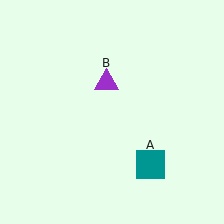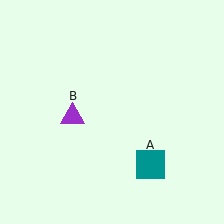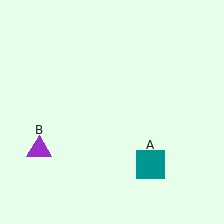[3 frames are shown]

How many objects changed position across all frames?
1 object changed position: purple triangle (object B).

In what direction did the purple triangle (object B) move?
The purple triangle (object B) moved down and to the left.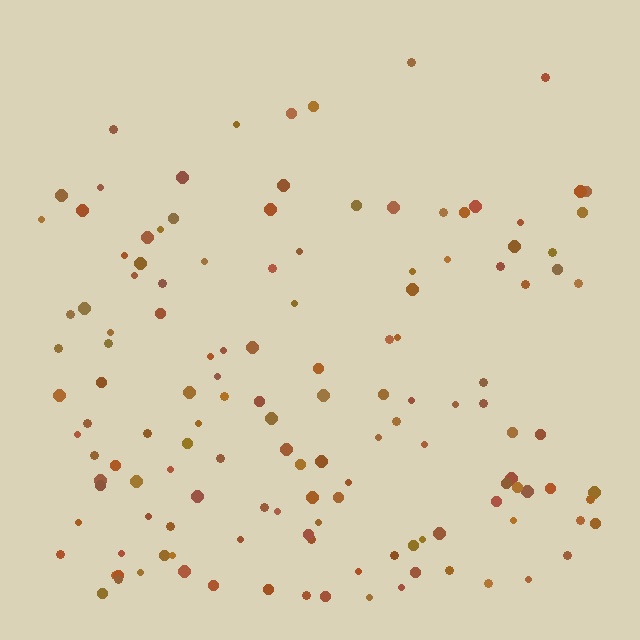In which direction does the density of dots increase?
From top to bottom, with the bottom side densest.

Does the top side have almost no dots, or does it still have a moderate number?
Still a moderate number, just noticeably fewer than the bottom.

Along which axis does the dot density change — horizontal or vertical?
Vertical.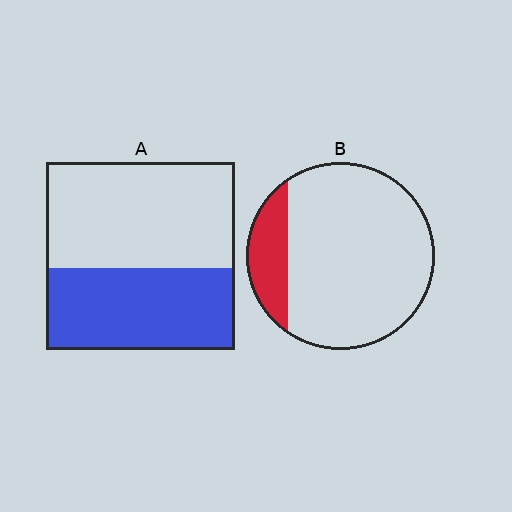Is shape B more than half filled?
No.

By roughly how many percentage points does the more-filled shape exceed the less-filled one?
By roughly 25 percentage points (A over B).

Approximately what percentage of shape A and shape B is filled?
A is approximately 45% and B is approximately 15%.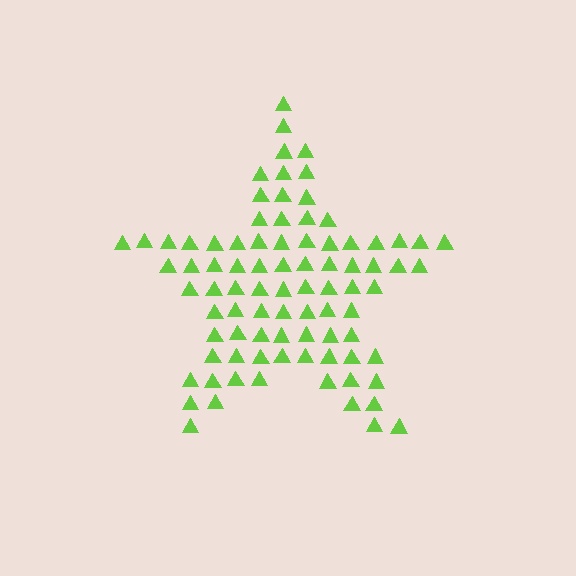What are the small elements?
The small elements are triangles.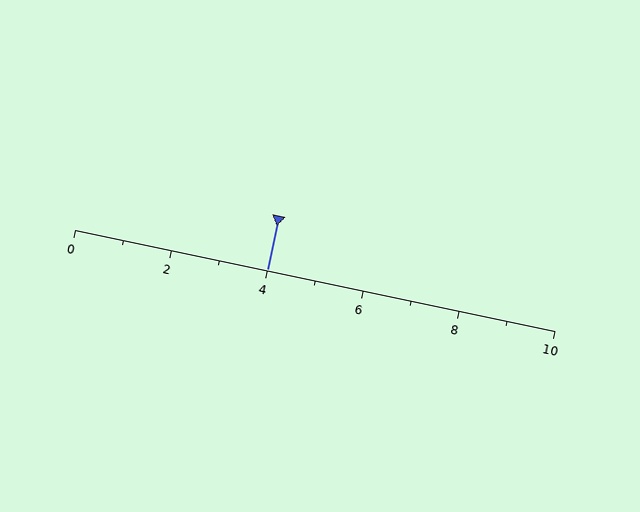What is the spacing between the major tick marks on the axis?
The major ticks are spaced 2 apart.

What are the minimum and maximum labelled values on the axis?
The axis runs from 0 to 10.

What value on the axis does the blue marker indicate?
The marker indicates approximately 4.